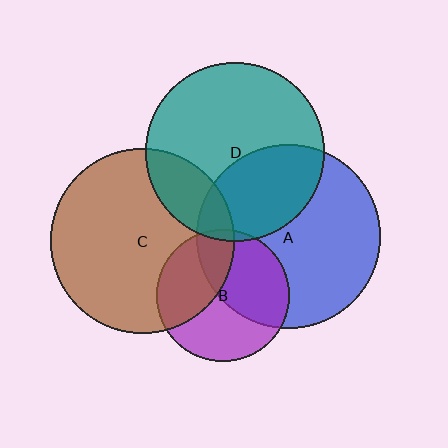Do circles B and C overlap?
Yes.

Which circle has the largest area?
Circle C (brown).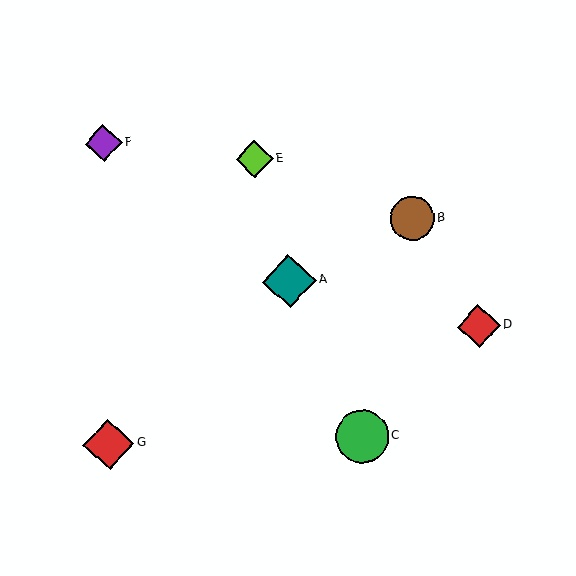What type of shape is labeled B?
Shape B is a brown circle.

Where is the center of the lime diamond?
The center of the lime diamond is at (254, 159).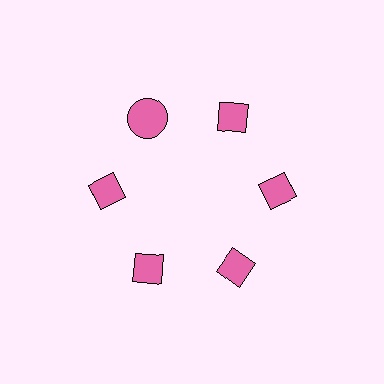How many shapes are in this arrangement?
There are 6 shapes arranged in a ring pattern.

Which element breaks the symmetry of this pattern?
The pink circle at roughly the 11 o'clock position breaks the symmetry. All other shapes are pink diamonds.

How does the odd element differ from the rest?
It has a different shape: circle instead of diamond.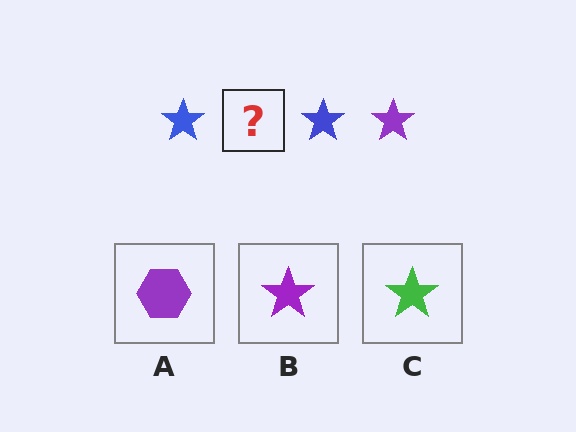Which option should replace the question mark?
Option B.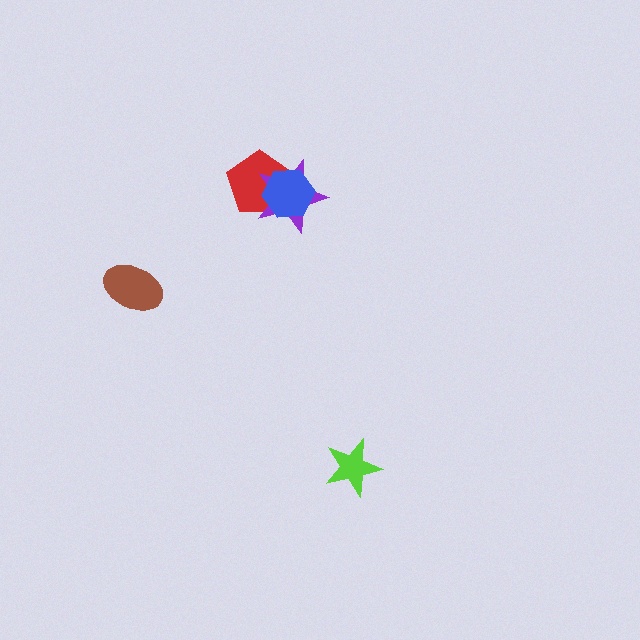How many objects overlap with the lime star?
0 objects overlap with the lime star.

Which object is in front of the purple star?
The blue hexagon is in front of the purple star.